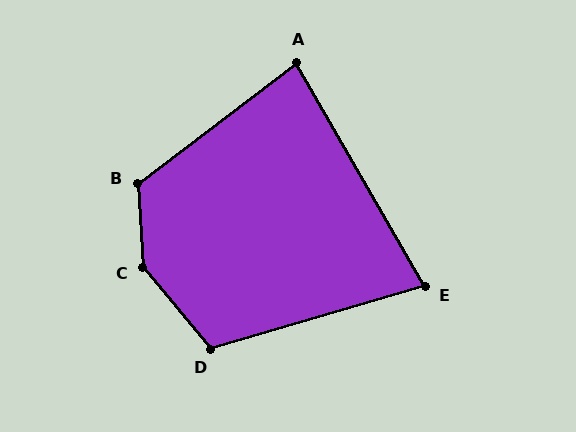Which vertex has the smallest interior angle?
E, at approximately 77 degrees.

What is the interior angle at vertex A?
Approximately 82 degrees (acute).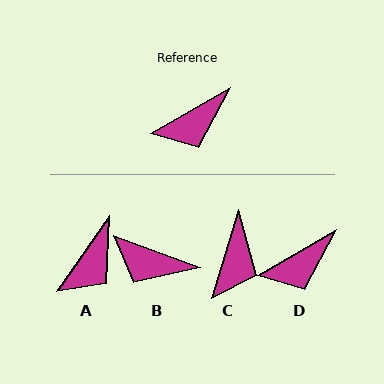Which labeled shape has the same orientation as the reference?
D.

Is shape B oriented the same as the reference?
No, it is off by about 50 degrees.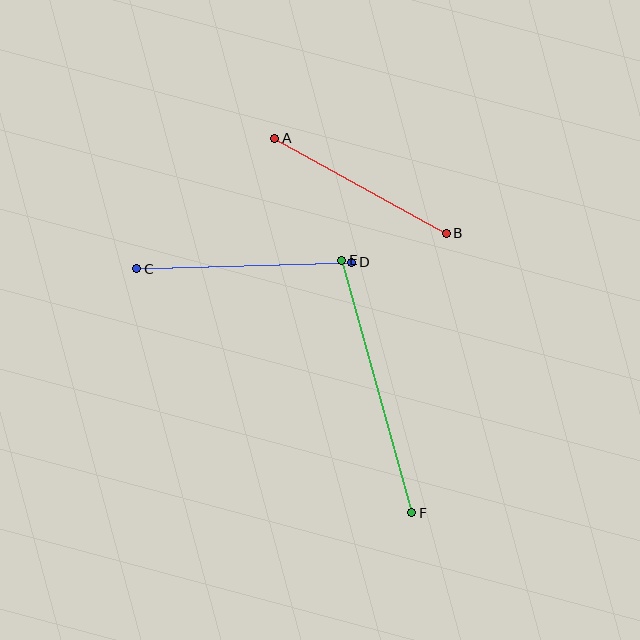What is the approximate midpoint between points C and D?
The midpoint is at approximately (244, 266) pixels.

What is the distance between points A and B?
The distance is approximately 196 pixels.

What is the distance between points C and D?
The distance is approximately 215 pixels.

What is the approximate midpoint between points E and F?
The midpoint is at approximately (377, 386) pixels.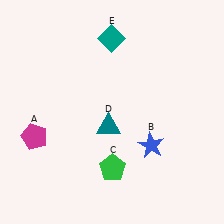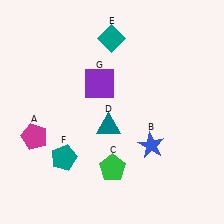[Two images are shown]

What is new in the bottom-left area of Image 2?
A teal pentagon (F) was added in the bottom-left area of Image 2.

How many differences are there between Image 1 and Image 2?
There are 2 differences between the two images.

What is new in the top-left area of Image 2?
A purple square (G) was added in the top-left area of Image 2.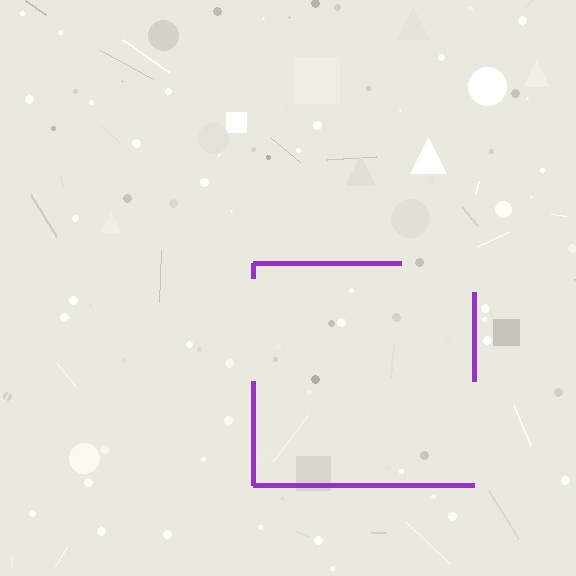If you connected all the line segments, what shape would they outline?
They would outline a square.